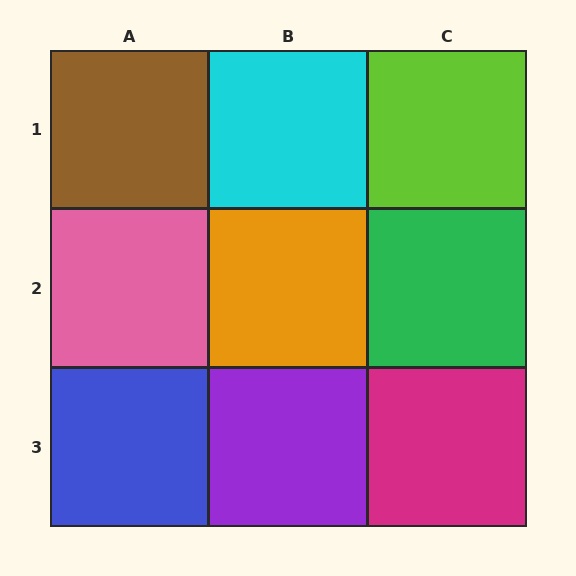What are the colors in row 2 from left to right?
Pink, orange, green.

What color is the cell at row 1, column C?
Lime.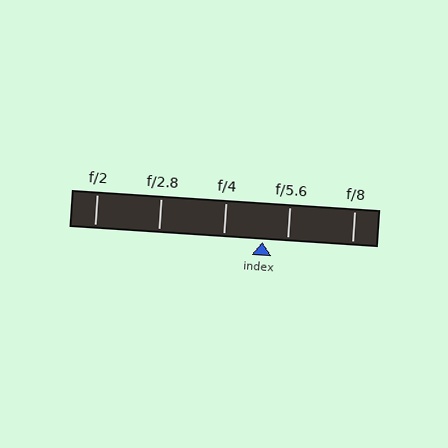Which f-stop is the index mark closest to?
The index mark is closest to f/5.6.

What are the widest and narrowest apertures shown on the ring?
The widest aperture shown is f/2 and the narrowest is f/8.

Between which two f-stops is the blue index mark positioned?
The index mark is between f/4 and f/5.6.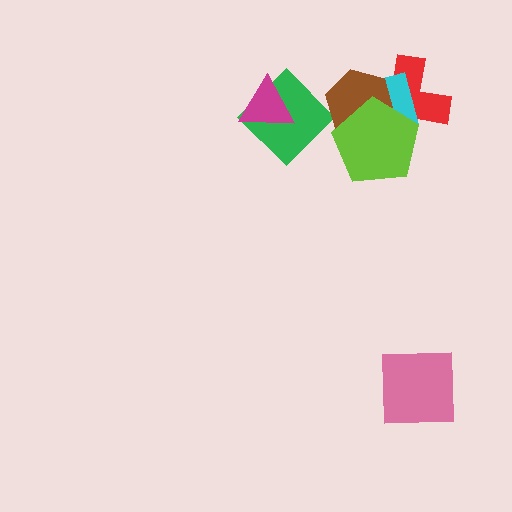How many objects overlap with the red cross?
3 objects overlap with the red cross.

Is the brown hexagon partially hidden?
Yes, it is partially covered by another shape.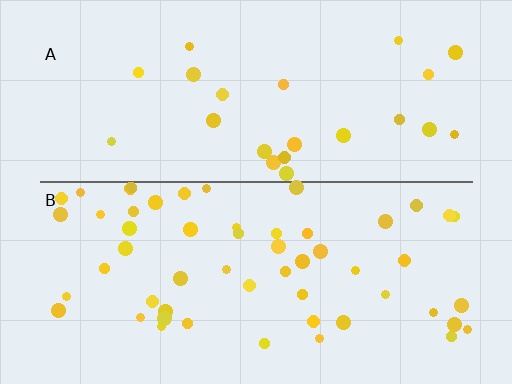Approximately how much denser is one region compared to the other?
Approximately 2.4× — region B over region A.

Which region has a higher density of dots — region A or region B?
B (the bottom).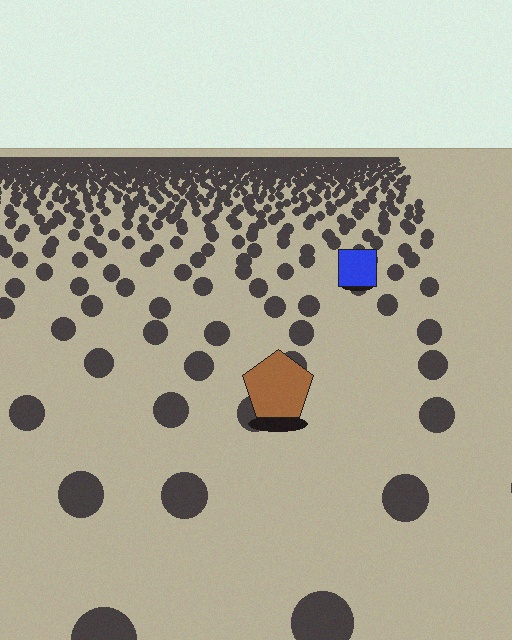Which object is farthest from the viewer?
The blue square is farthest from the viewer. It appears smaller and the ground texture around it is denser.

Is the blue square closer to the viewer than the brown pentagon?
No. The brown pentagon is closer — you can tell from the texture gradient: the ground texture is coarser near it.